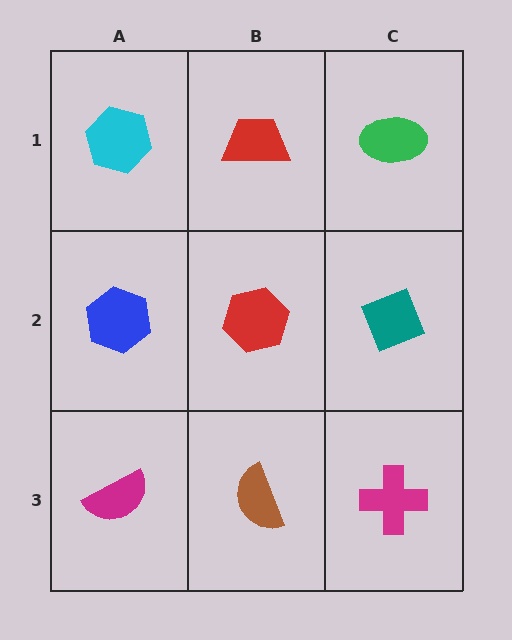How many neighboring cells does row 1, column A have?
2.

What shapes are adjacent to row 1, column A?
A blue hexagon (row 2, column A), a red trapezoid (row 1, column B).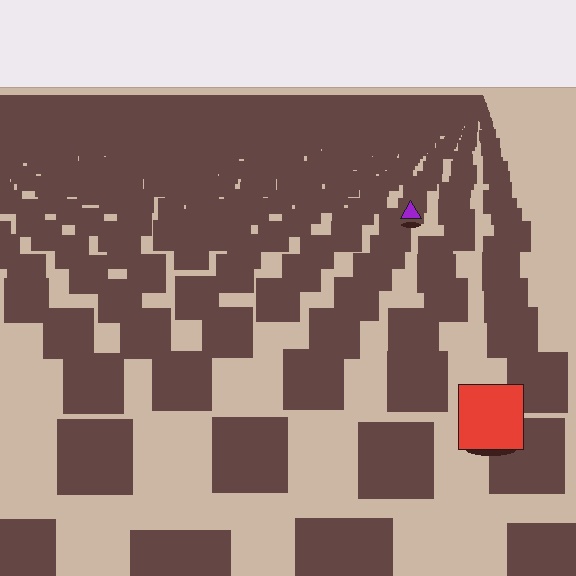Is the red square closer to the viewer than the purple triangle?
Yes. The red square is closer — you can tell from the texture gradient: the ground texture is coarser near it.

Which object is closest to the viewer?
The red square is closest. The texture marks near it are larger and more spread out.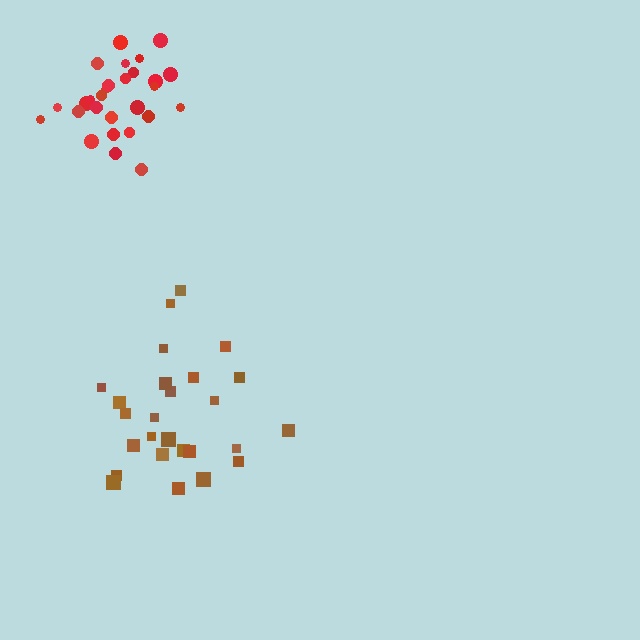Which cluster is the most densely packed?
Red.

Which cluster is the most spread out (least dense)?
Brown.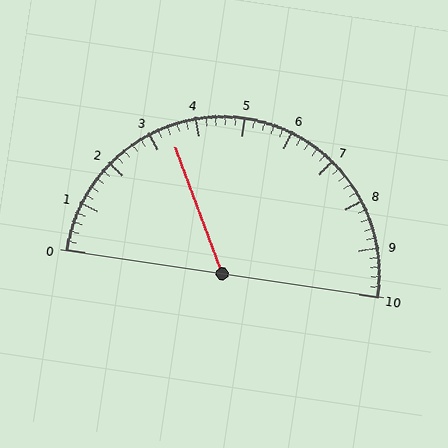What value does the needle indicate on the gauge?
The needle indicates approximately 3.4.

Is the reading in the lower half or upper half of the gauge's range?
The reading is in the lower half of the range (0 to 10).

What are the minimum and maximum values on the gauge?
The gauge ranges from 0 to 10.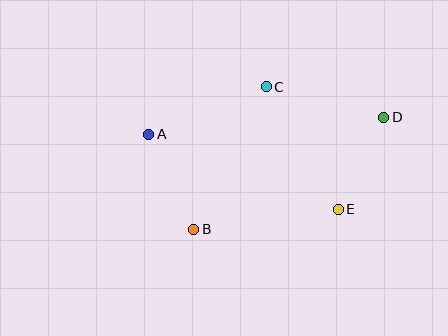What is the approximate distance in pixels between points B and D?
The distance between B and D is approximately 220 pixels.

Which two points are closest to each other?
Points D and E are closest to each other.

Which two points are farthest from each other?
Points A and D are farthest from each other.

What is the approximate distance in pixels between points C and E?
The distance between C and E is approximately 142 pixels.